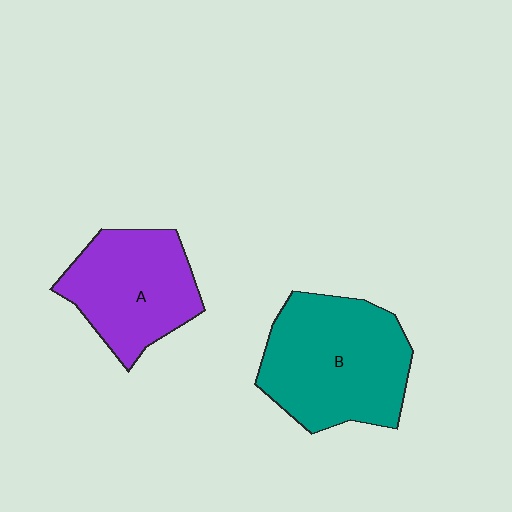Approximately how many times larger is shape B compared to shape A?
Approximately 1.3 times.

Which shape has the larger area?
Shape B (teal).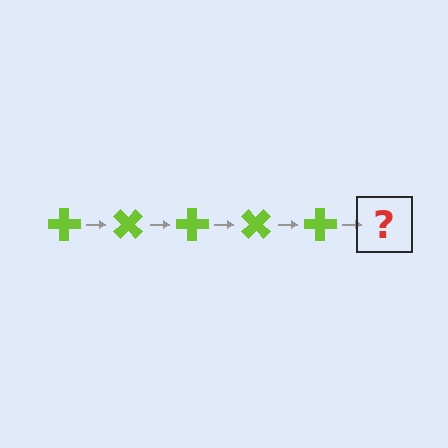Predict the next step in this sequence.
The next step is a lime cross rotated 225 degrees.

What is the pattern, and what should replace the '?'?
The pattern is that the cross rotates 45 degrees each step. The '?' should be a lime cross rotated 225 degrees.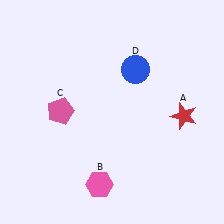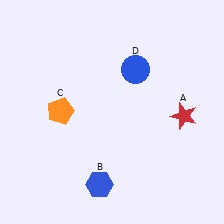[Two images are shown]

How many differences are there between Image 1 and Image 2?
There are 2 differences between the two images.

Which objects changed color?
B changed from pink to blue. C changed from pink to orange.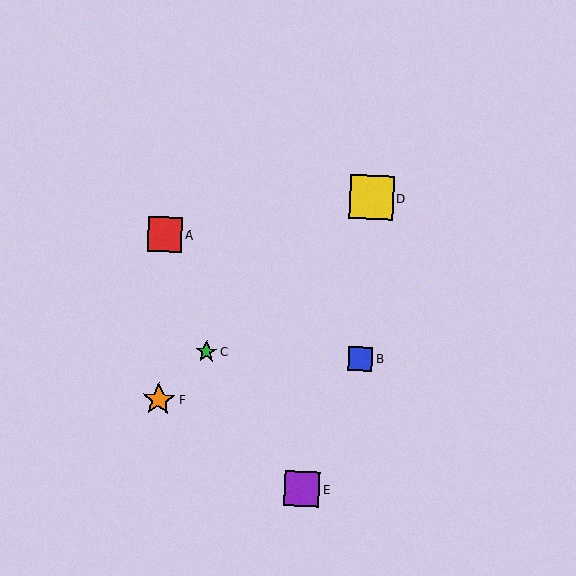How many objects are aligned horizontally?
2 objects (B, C) are aligned horizontally.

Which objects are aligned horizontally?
Objects B, C are aligned horizontally.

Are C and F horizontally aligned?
No, C is at y≈352 and F is at y≈399.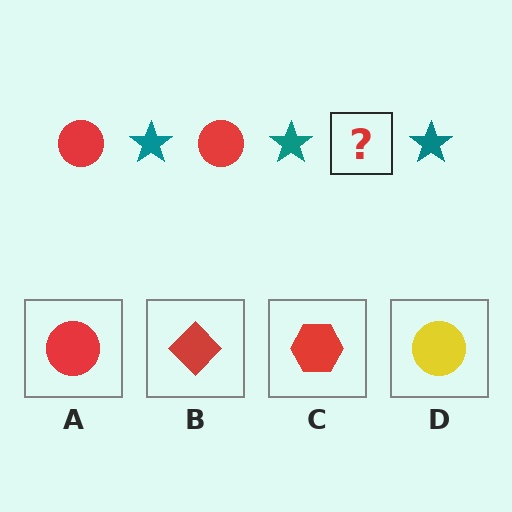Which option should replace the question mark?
Option A.